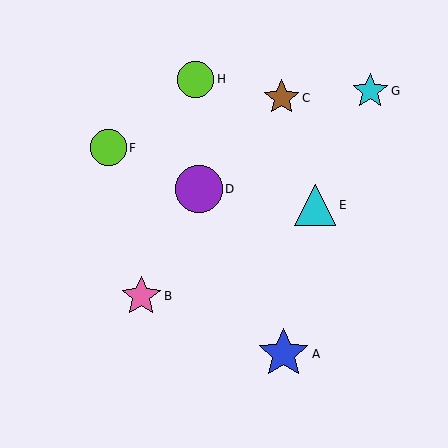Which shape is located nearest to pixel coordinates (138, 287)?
The pink star (labeled B) at (141, 296) is nearest to that location.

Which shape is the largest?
The blue star (labeled A) is the largest.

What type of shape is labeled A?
Shape A is a blue star.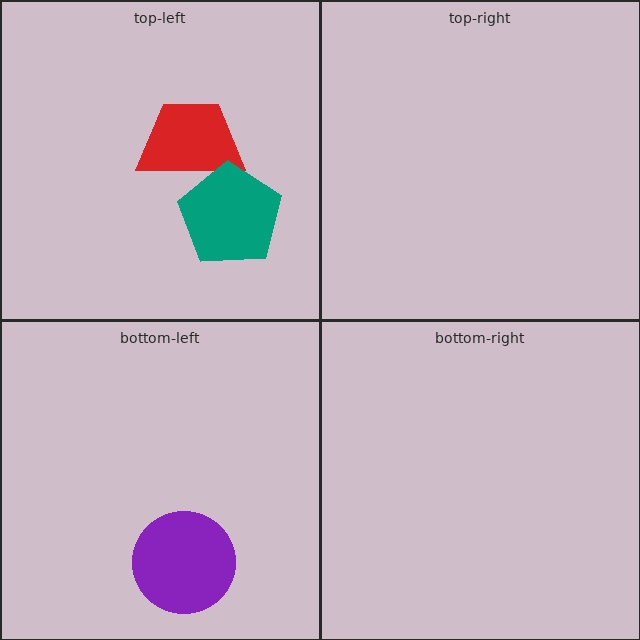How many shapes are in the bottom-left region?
1.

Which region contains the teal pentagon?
The top-left region.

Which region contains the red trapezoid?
The top-left region.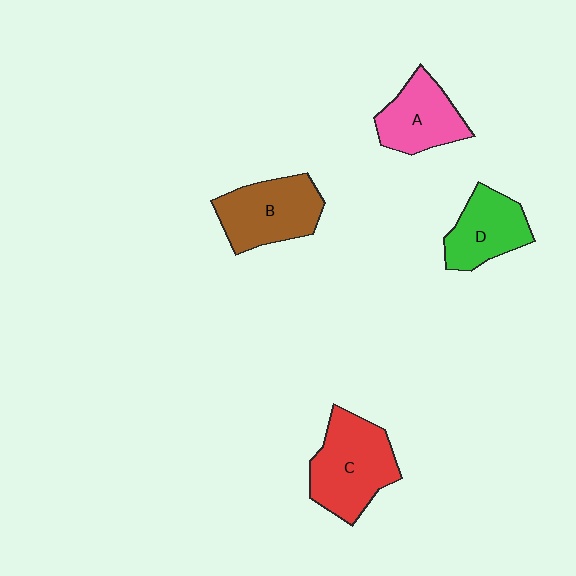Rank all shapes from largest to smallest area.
From largest to smallest: C (red), B (brown), A (pink), D (green).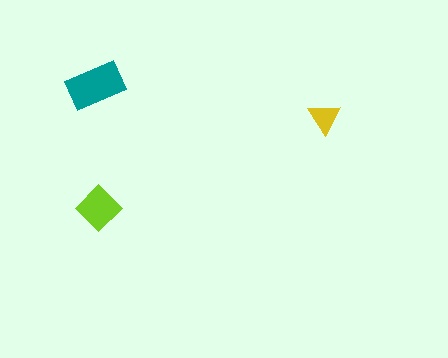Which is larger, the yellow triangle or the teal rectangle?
The teal rectangle.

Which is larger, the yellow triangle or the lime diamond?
The lime diamond.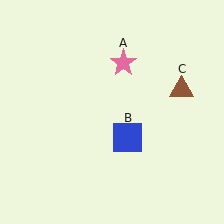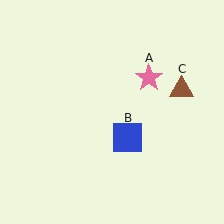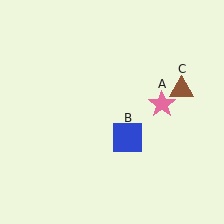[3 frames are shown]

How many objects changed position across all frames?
1 object changed position: pink star (object A).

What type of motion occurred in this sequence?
The pink star (object A) rotated clockwise around the center of the scene.